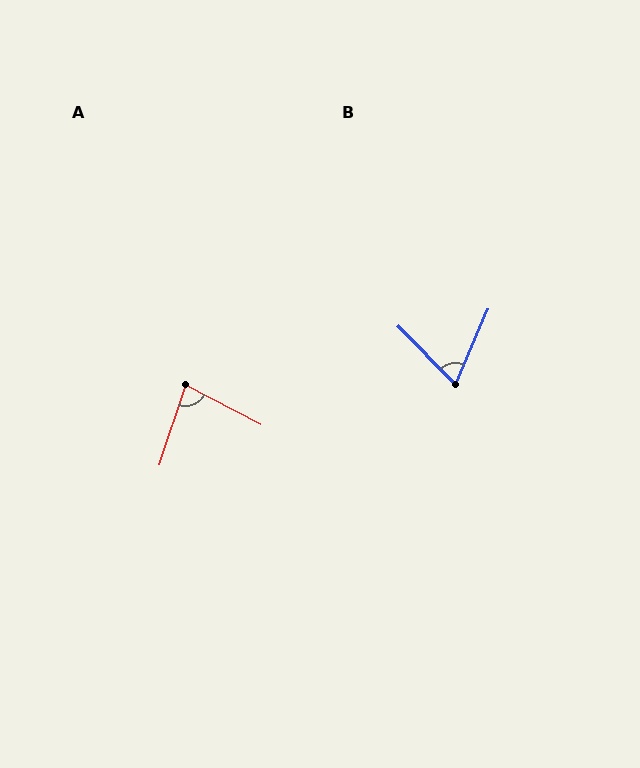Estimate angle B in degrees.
Approximately 68 degrees.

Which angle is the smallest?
B, at approximately 68 degrees.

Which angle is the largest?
A, at approximately 81 degrees.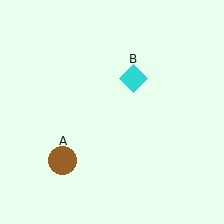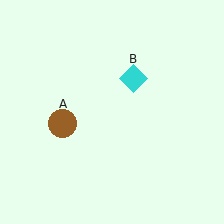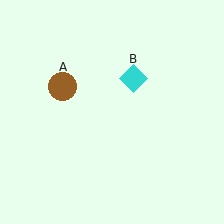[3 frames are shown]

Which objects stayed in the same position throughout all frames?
Cyan diamond (object B) remained stationary.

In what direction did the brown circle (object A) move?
The brown circle (object A) moved up.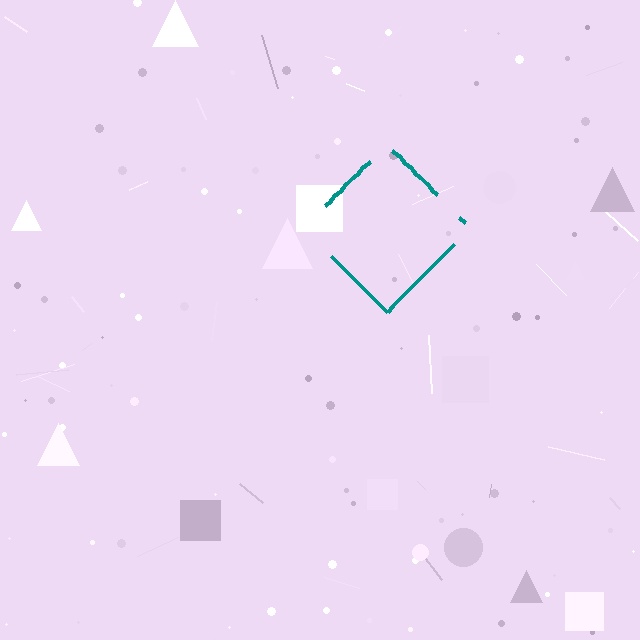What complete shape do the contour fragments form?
The contour fragments form a diamond.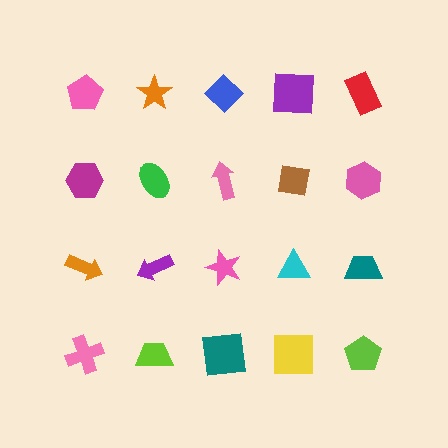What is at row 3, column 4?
A cyan triangle.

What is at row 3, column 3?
A pink star.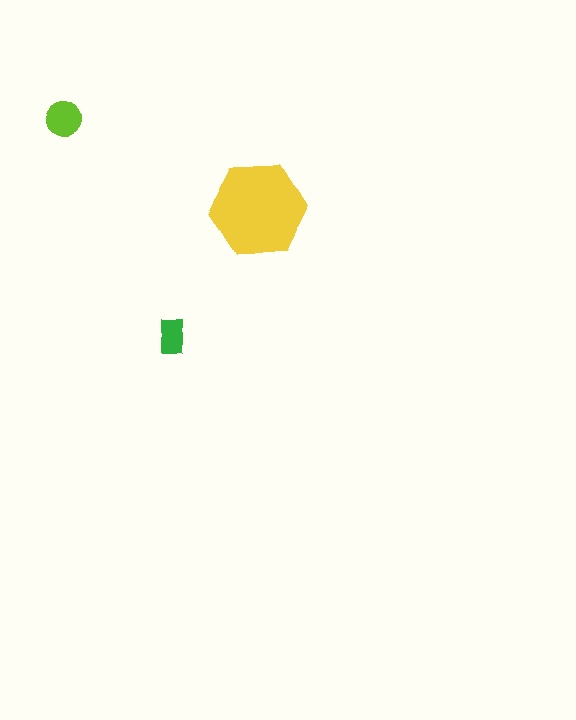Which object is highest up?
The lime circle is topmost.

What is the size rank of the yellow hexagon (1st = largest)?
1st.